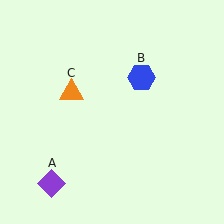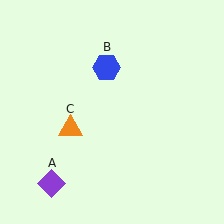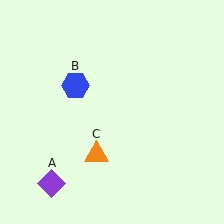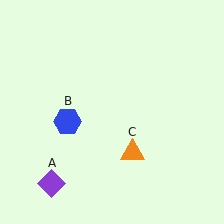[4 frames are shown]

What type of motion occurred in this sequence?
The blue hexagon (object B), orange triangle (object C) rotated counterclockwise around the center of the scene.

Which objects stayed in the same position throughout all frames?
Purple diamond (object A) remained stationary.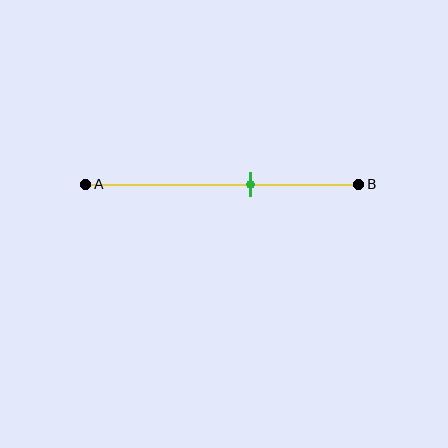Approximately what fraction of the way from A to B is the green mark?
The green mark is approximately 60% of the way from A to B.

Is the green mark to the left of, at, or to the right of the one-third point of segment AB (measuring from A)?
The green mark is to the right of the one-third point of segment AB.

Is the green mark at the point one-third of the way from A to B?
No, the mark is at about 60% from A, not at the 33% one-third point.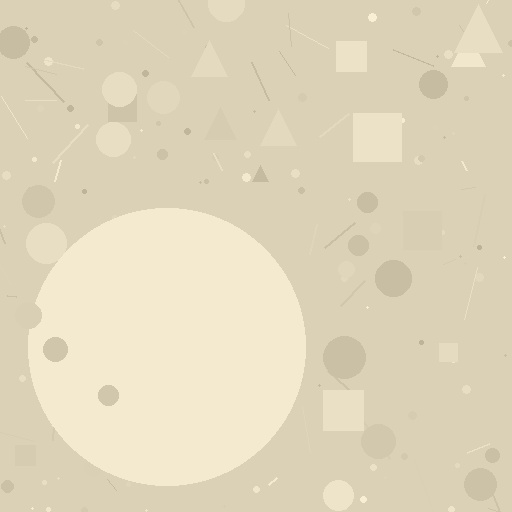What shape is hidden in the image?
A circle is hidden in the image.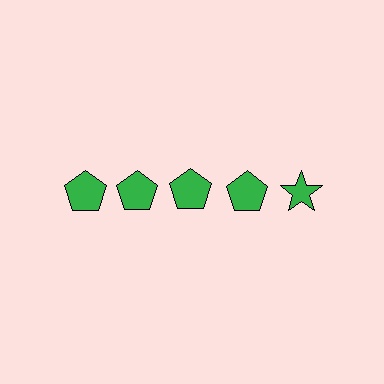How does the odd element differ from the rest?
It has a different shape: star instead of pentagon.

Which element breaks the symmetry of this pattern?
The green star in the top row, rightmost column breaks the symmetry. All other shapes are green pentagons.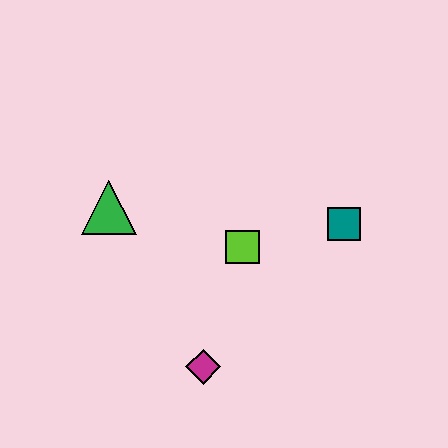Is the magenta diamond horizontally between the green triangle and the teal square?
Yes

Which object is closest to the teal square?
The lime square is closest to the teal square.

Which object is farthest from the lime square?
The green triangle is farthest from the lime square.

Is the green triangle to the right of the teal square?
No